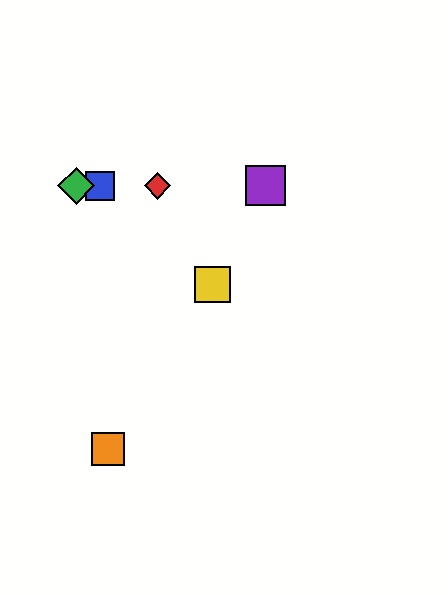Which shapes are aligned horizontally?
The red diamond, the blue square, the green diamond, the purple square are aligned horizontally.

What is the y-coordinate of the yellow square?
The yellow square is at y≈284.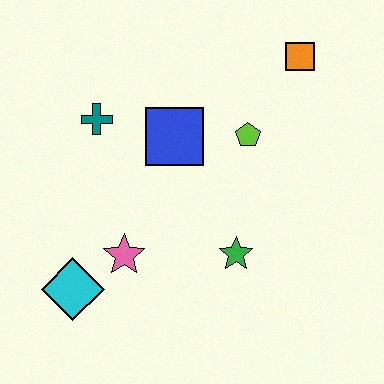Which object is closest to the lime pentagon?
The blue square is closest to the lime pentagon.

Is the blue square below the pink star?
No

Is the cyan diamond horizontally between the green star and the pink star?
No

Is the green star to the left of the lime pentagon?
Yes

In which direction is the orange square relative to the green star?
The orange square is above the green star.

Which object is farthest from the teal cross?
The orange square is farthest from the teal cross.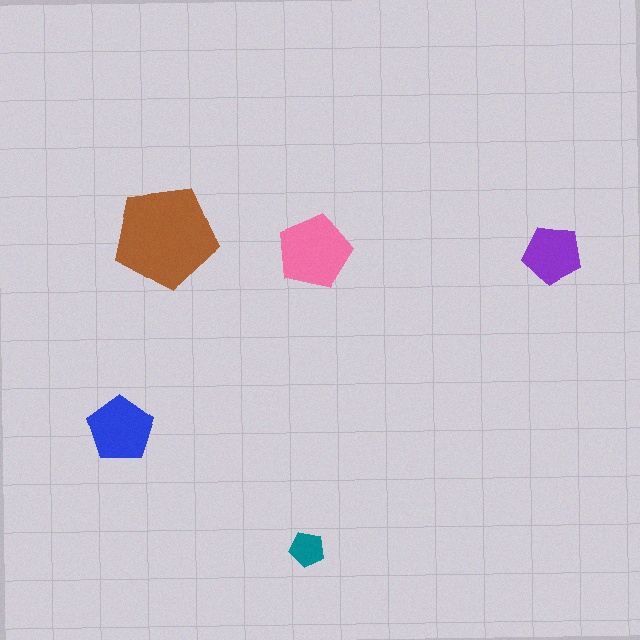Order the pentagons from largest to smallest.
the brown one, the pink one, the blue one, the purple one, the teal one.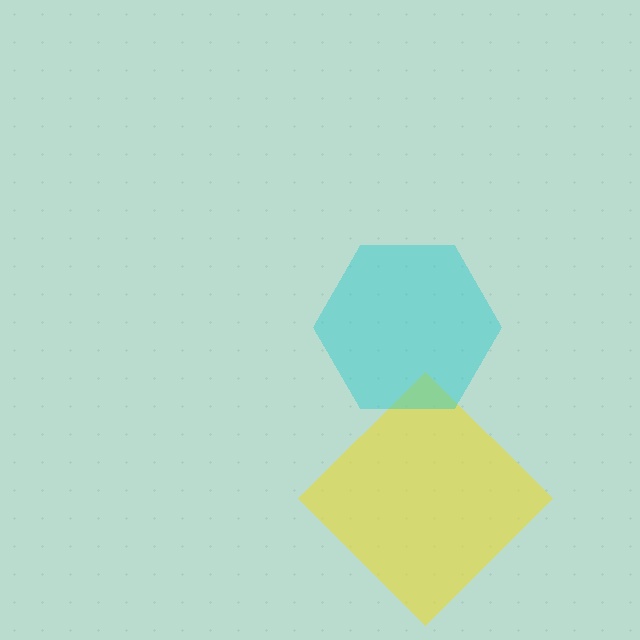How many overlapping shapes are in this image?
There are 2 overlapping shapes in the image.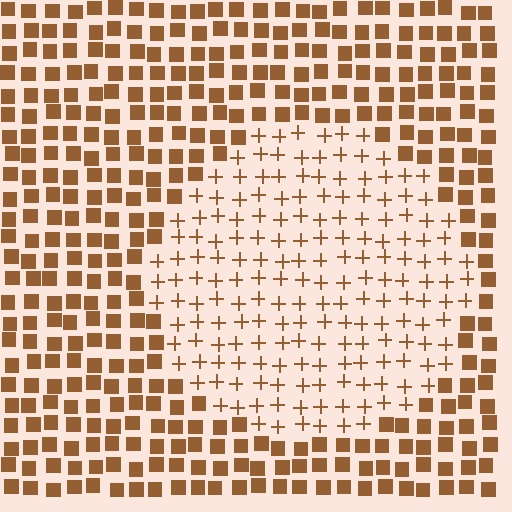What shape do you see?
I see a circle.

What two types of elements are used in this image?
The image uses plus signs inside the circle region and squares outside it.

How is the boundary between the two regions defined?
The boundary is defined by a change in element shape: plus signs inside vs. squares outside. All elements share the same color and spacing.